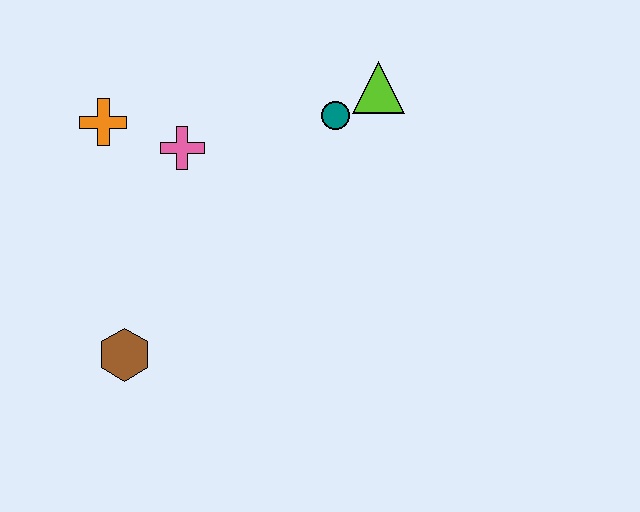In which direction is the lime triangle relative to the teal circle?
The lime triangle is to the right of the teal circle.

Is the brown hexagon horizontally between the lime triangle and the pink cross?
No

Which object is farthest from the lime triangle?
The brown hexagon is farthest from the lime triangle.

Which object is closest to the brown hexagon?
The pink cross is closest to the brown hexagon.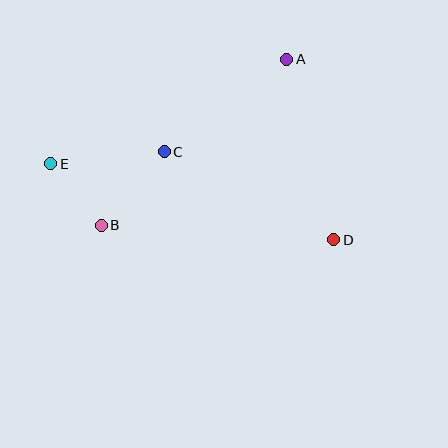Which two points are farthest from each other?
Points D and E are farthest from each other.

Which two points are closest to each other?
Points B and E are closest to each other.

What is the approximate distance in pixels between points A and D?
The distance between A and D is approximately 187 pixels.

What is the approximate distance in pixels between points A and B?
The distance between A and B is approximately 249 pixels.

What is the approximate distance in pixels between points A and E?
The distance between A and E is approximately 258 pixels.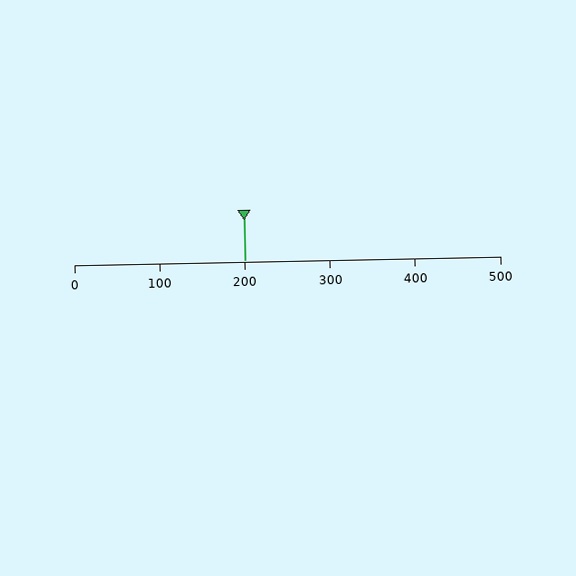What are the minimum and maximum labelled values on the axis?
The axis runs from 0 to 500.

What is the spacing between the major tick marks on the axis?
The major ticks are spaced 100 apart.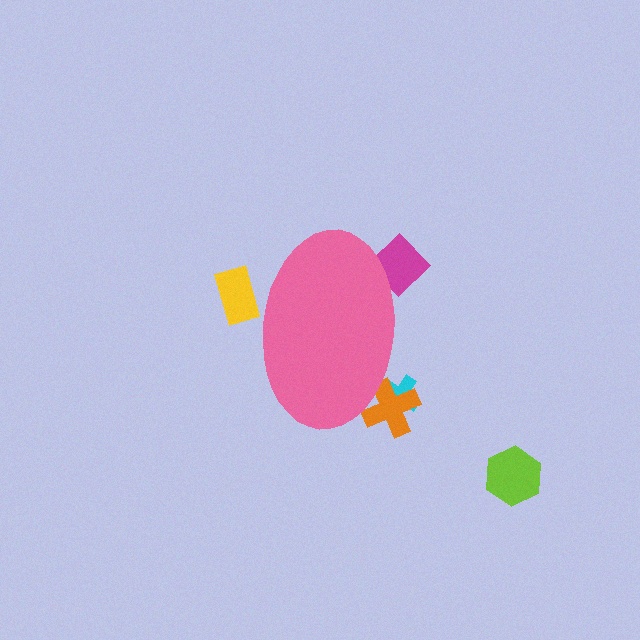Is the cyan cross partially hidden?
Yes, the cyan cross is partially hidden behind the pink ellipse.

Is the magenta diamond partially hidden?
Yes, the magenta diamond is partially hidden behind the pink ellipse.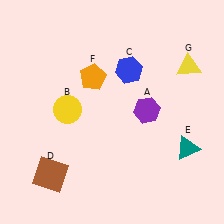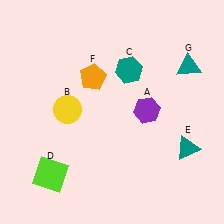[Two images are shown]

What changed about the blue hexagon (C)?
In Image 1, C is blue. In Image 2, it changed to teal.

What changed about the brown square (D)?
In Image 1, D is brown. In Image 2, it changed to lime.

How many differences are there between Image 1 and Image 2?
There are 3 differences between the two images.